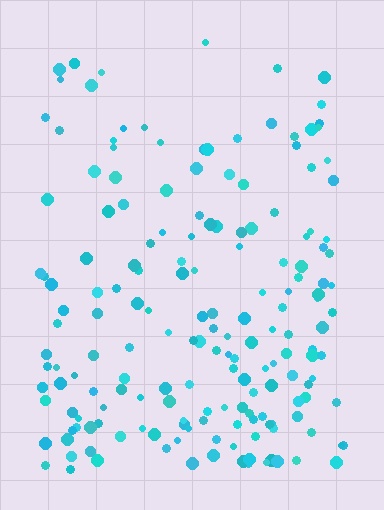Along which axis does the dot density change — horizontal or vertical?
Vertical.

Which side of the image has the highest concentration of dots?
The bottom.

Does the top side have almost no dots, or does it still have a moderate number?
Still a moderate number, just noticeably fewer than the bottom.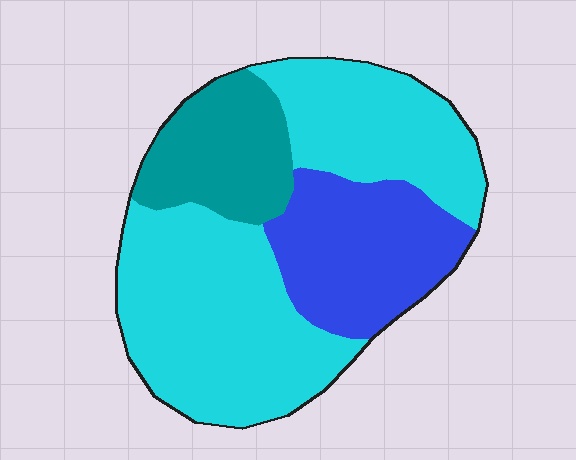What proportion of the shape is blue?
Blue covers roughly 25% of the shape.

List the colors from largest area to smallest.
From largest to smallest: cyan, blue, teal.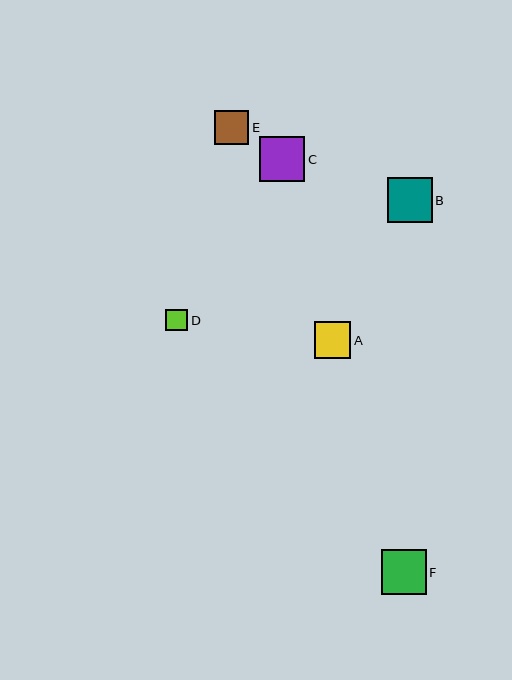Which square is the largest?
Square C is the largest with a size of approximately 45 pixels.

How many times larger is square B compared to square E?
Square B is approximately 1.3 times the size of square E.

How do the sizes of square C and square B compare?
Square C and square B are approximately the same size.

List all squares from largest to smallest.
From largest to smallest: C, F, B, A, E, D.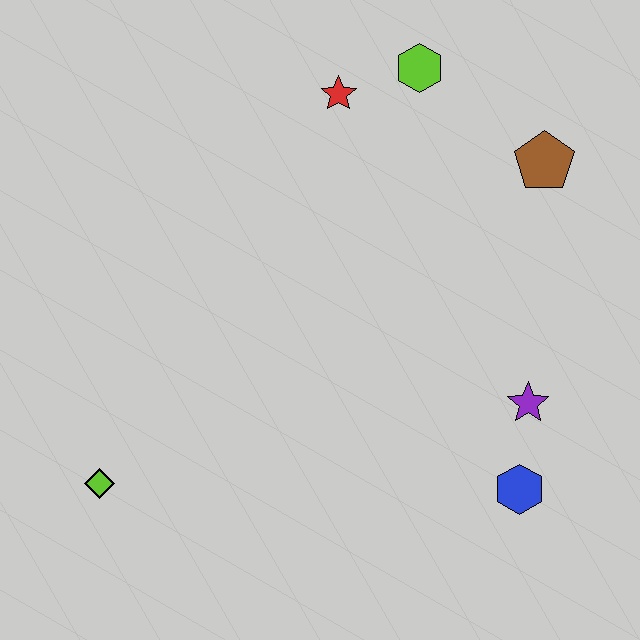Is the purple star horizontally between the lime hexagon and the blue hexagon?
No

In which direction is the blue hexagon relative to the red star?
The blue hexagon is below the red star.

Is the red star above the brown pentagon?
Yes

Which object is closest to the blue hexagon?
The purple star is closest to the blue hexagon.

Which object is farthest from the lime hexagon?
The lime diamond is farthest from the lime hexagon.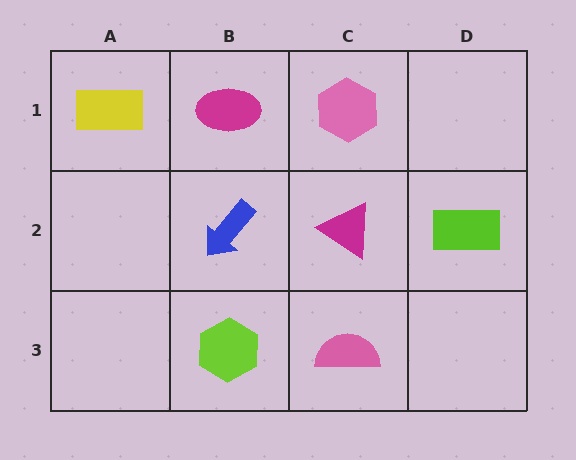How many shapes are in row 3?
2 shapes.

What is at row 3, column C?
A pink semicircle.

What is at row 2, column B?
A blue arrow.